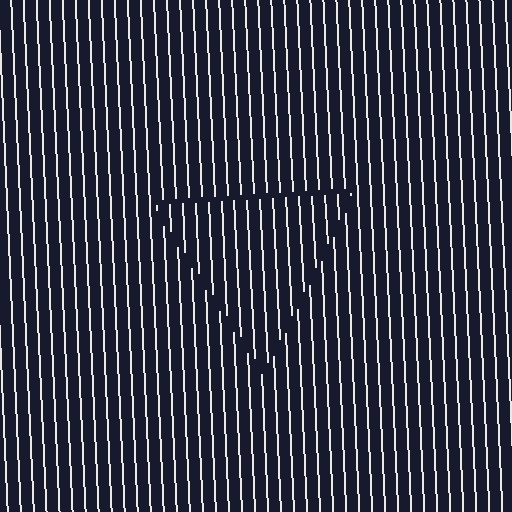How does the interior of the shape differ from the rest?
The interior of the shape contains the same grating, shifted by half a period — the contour is defined by the phase discontinuity where line-ends from the inner and outer gratings abut.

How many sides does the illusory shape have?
3 sides — the line-ends trace a triangle.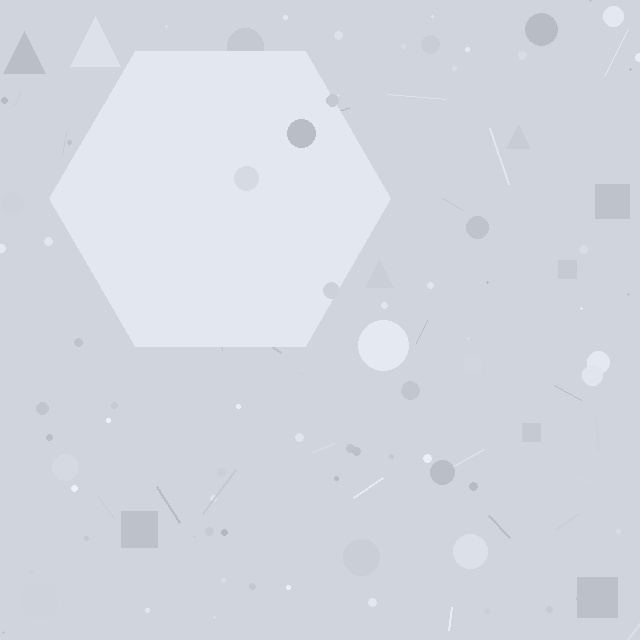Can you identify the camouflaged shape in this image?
The camouflaged shape is a hexagon.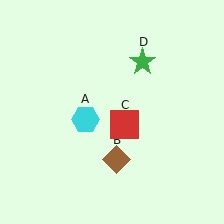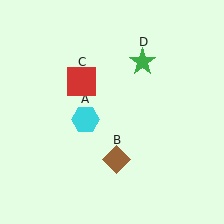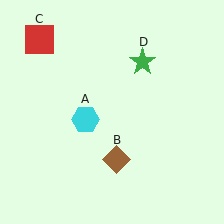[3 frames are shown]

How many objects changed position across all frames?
1 object changed position: red square (object C).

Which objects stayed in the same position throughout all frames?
Cyan hexagon (object A) and brown diamond (object B) and green star (object D) remained stationary.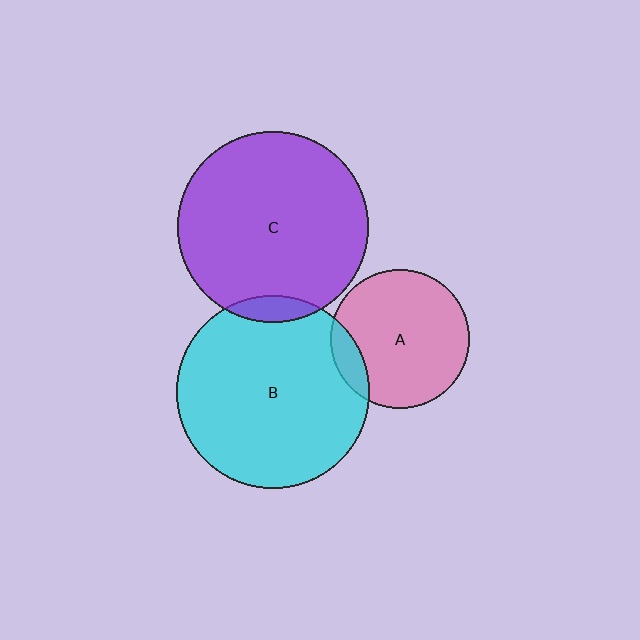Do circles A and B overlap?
Yes.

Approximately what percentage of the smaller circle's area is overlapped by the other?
Approximately 10%.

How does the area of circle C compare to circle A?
Approximately 1.9 times.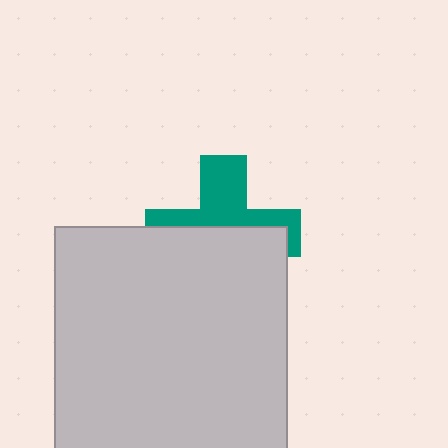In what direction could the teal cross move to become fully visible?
The teal cross could move up. That would shift it out from behind the light gray rectangle entirely.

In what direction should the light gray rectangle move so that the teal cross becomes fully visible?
The light gray rectangle should move down. That is the shortest direction to clear the overlap and leave the teal cross fully visible.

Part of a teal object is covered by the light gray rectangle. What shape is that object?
It is a cross.